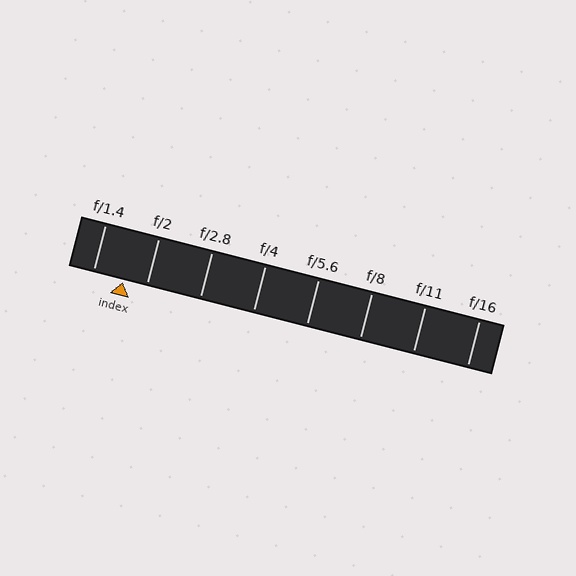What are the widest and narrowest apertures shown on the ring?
The widest aperture shown is f/1.4 and the narrowest is f/16.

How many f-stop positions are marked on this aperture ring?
There are 8 f-stop positions marked.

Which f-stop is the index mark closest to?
The index mark is closest to f/2.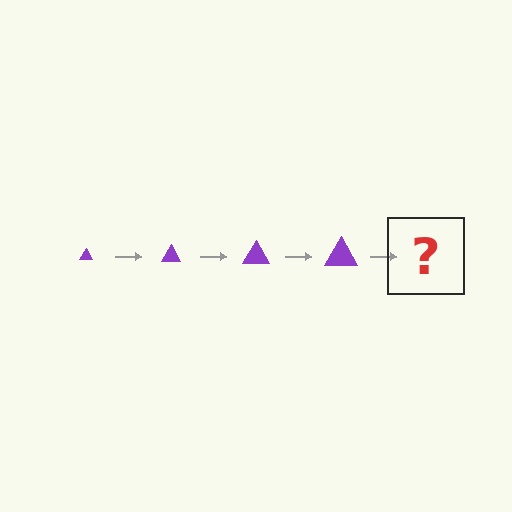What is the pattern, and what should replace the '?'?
The pattern is that the triangle gets progressively larger each step. The '?' should be a purple triangle, larger than the previous one.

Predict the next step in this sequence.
The next step is a purple triangle, larger than the previous one.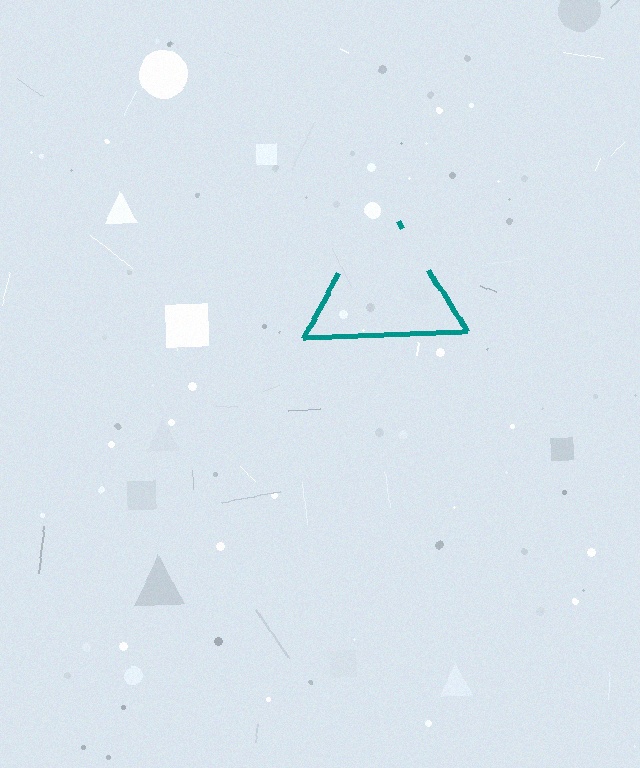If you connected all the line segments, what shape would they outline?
They would outline a triangle.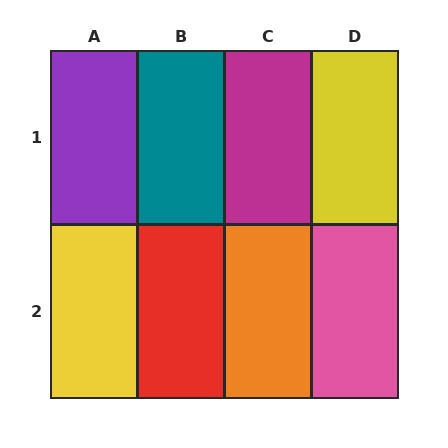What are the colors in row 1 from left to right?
Purple, teal, magenta, yellow.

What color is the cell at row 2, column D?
Pink.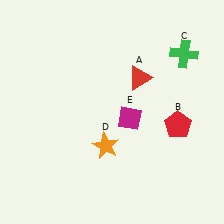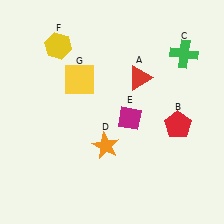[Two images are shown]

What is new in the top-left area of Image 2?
A yellow square (G) was added in the top-left area of Image 2.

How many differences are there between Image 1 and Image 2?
There are 2 differences between the two images.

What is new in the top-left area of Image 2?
A yellow hexagon (F) was added in the top-left area of Image 2.